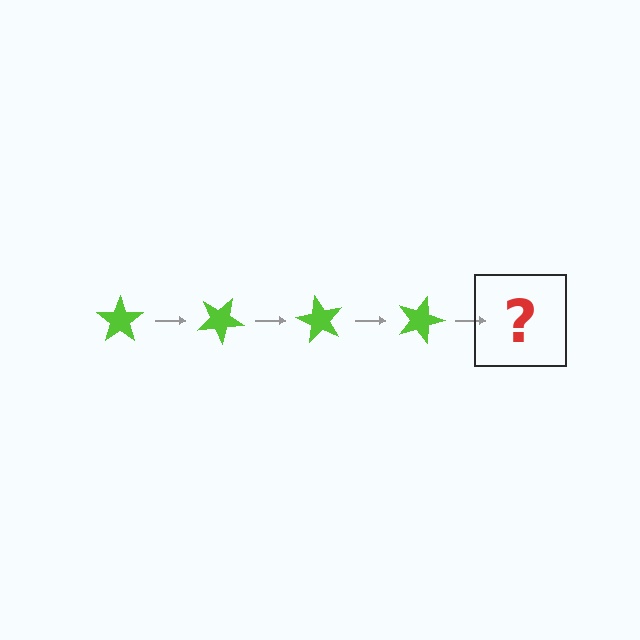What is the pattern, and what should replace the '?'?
The pattern is that the star rotates 30 degrees each step. The '?' should be a lime star rotated 120 degrees.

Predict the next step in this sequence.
The next step is a lime star rotated 120 degrees.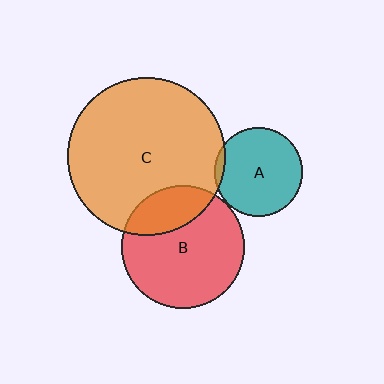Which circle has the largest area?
Circle C (orange).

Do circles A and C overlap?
Yes.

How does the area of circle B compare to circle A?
Approximately 1.9 times.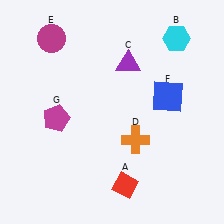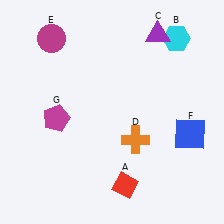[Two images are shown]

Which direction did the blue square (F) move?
The blue square (F) moved down.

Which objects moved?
The objects that moved are: the purple triangle (C), the blue square (F).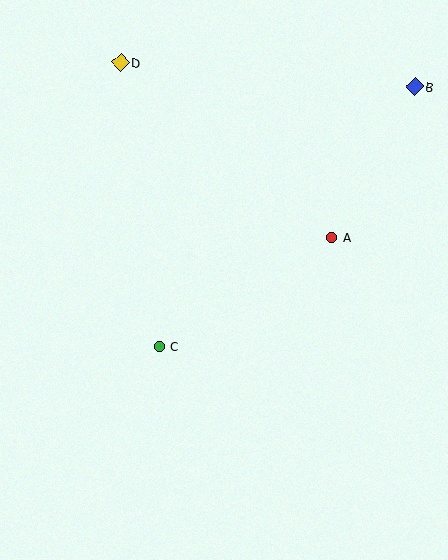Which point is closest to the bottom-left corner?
Point C is closest to the bottom-left corner.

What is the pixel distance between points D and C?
The distance between D and C is 286 pixels.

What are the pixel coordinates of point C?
Point C is at (159, 346).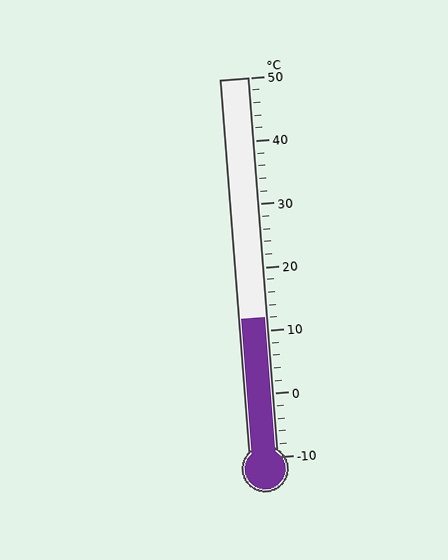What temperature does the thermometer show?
The thermometer shows approximately 12°C.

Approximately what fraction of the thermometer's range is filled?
The thermometer is filled to approximately 35% of its range.